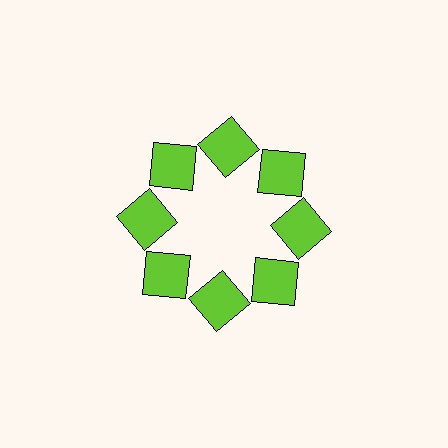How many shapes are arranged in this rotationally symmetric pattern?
There are 8 shapes, arranged in 8 groups of 1.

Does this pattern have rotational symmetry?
Yes, this pattern has 8-fold rotational symmetry. It looks the same after rotating 45 degrees around the center.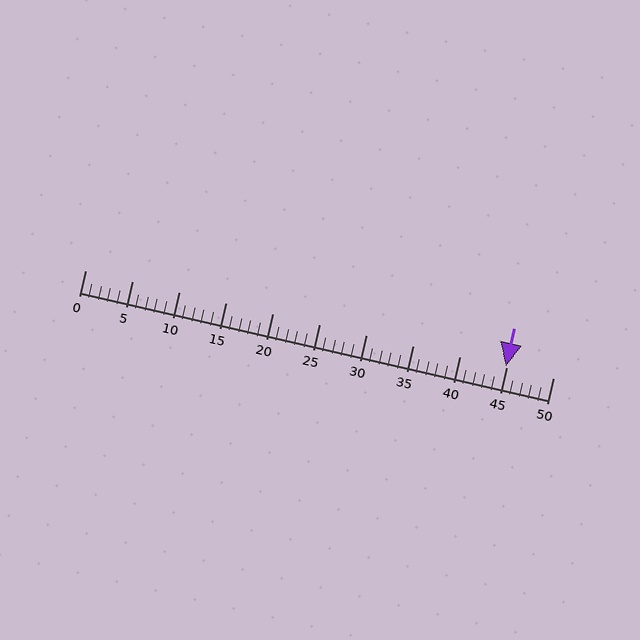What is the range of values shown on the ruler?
The ruler shows values from 0 to 50.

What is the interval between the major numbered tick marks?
The major tick marks are spaced 5 units apart.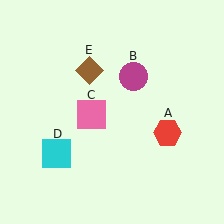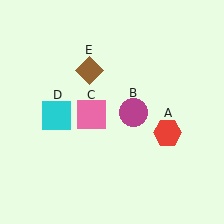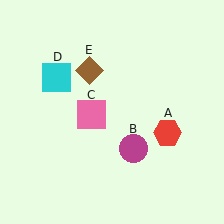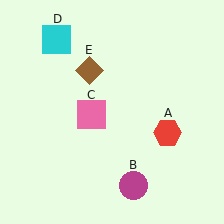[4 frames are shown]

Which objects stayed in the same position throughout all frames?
Red hexagon (object A) and pink square (object C) and brown diamond (object E) remained stationary.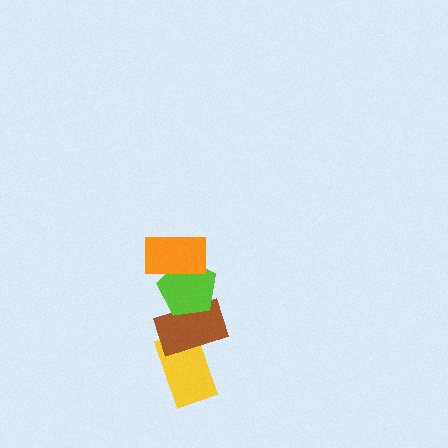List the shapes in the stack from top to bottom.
From top to bottom: the orange rectangle, the lime pentagon, the brown rectangle, the yellow rectangle.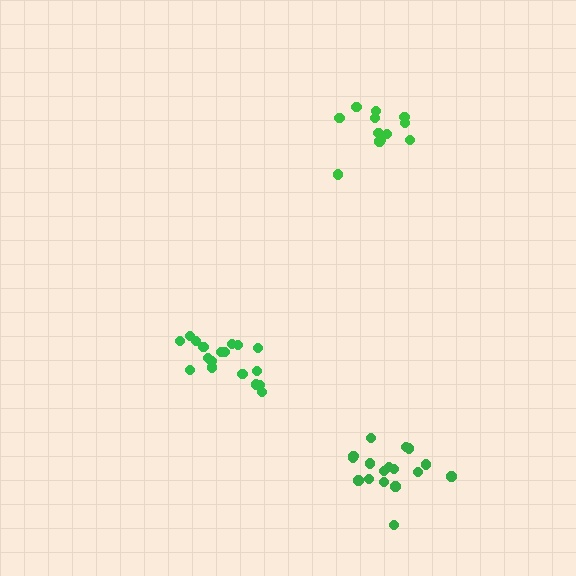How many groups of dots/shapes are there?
There are 3 groups.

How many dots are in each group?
Group 1: 17 dots, Group 2: 18 dots, Group 3: 12 dots (47 total).